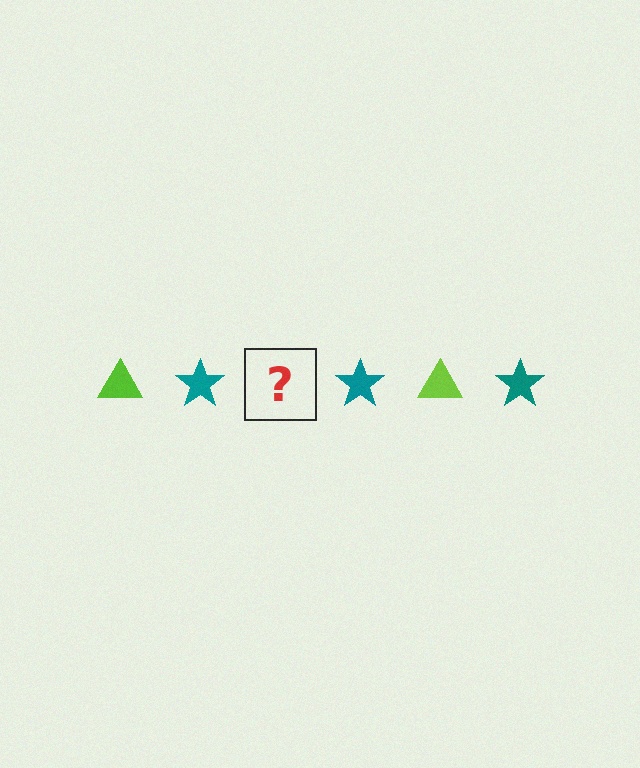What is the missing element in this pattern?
The missing element is a lime triangle.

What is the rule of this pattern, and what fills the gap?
The rule is that the pattern alternates between lime triangle and teal star. The gap should be filled with a lime triangle.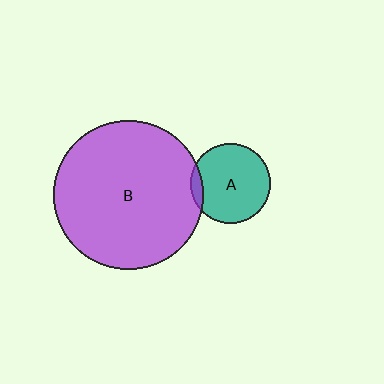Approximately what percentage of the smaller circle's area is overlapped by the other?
Approximately 10%.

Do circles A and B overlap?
Yes.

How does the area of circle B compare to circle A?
Approximately 3.5 times.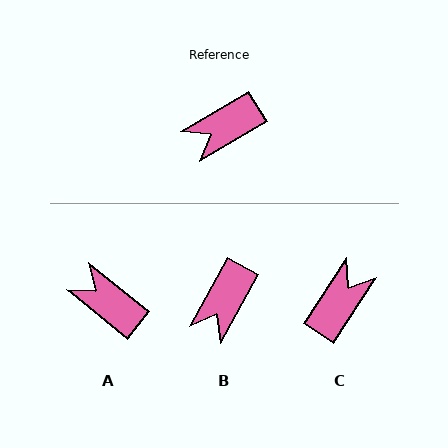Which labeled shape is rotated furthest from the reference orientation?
C, about 154 degrees away.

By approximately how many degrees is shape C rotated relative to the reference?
Approximately 154 degrees clockwise.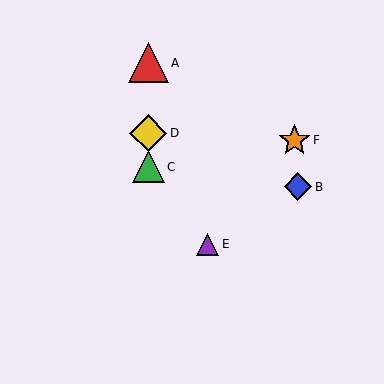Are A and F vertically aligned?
No, A is at x≈148 and F is at x≈295.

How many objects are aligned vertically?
3 objects (A, C, D) are aligned vertically.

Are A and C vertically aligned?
Yes, both are at x≈148.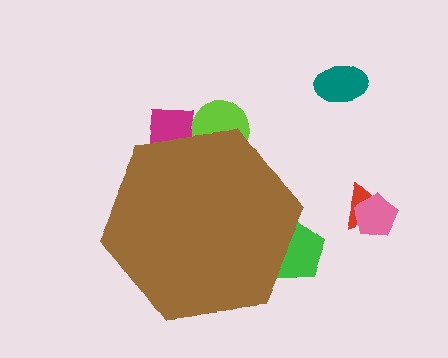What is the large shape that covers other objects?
A brown hexagon.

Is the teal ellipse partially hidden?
No, the teal ellipse is fully visible.